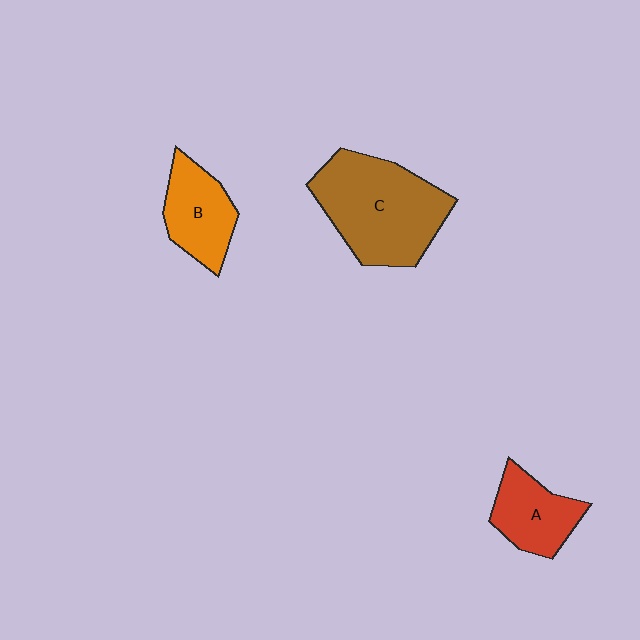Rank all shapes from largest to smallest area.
From largest to smallest: C (brown), B (orange), A (red).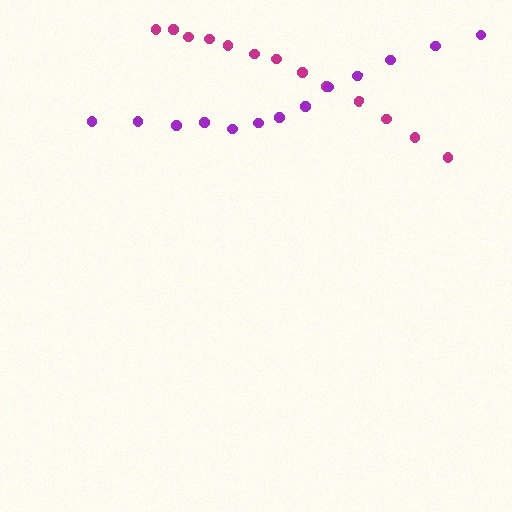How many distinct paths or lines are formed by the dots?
There are 2 distinct paths.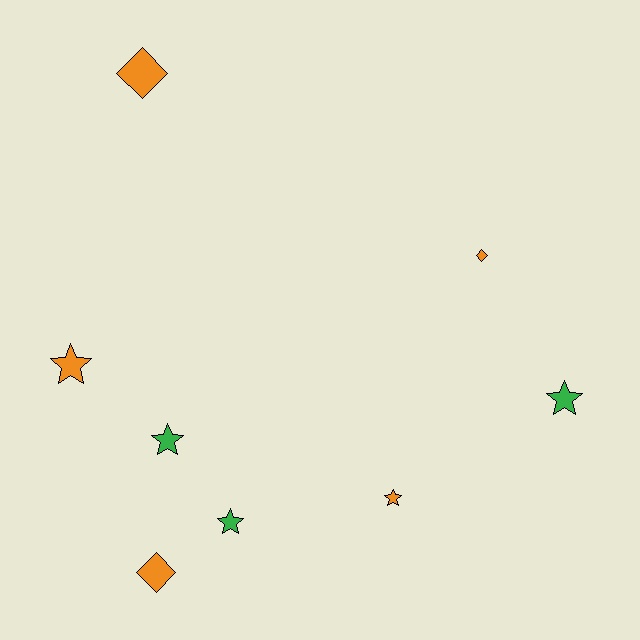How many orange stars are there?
There are 2 orange stars.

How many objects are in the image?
There are 8 objects.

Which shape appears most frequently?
Star, with 5 objects.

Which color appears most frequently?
Orange, with 5 objects.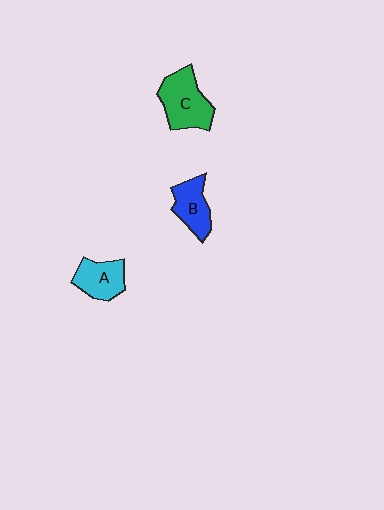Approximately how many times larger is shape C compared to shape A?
Approximately 1.4 times.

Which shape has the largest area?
Shape C (green).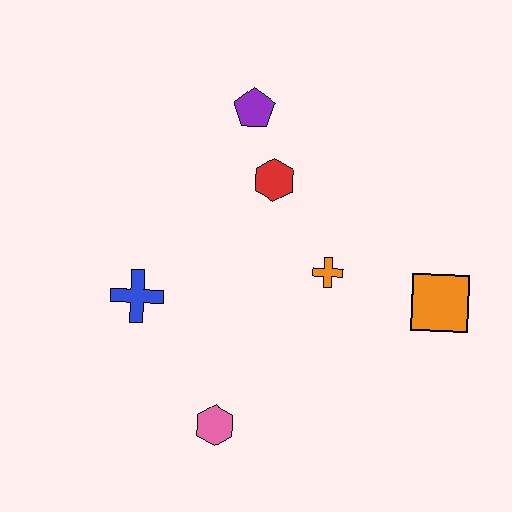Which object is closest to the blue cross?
The pink hexagon is closest to the blue cross.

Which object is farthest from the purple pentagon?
The pink hexagon is farthest from the purple pentagon.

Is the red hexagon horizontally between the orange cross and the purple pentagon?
Yes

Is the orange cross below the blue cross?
No